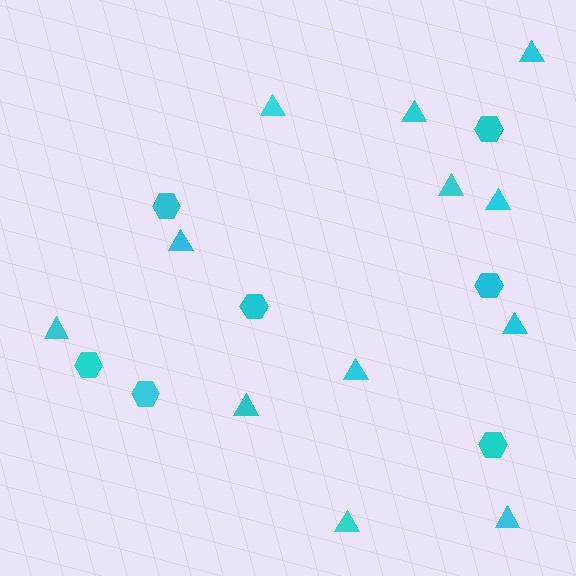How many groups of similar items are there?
There are 2 groups: one group of hexagons (7) and one group of triangles (12).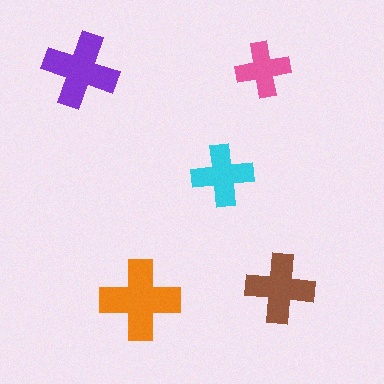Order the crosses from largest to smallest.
the orange one, the purple one, the brown one, the cyan one, the pink one.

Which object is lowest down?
The orange cross is bottommost.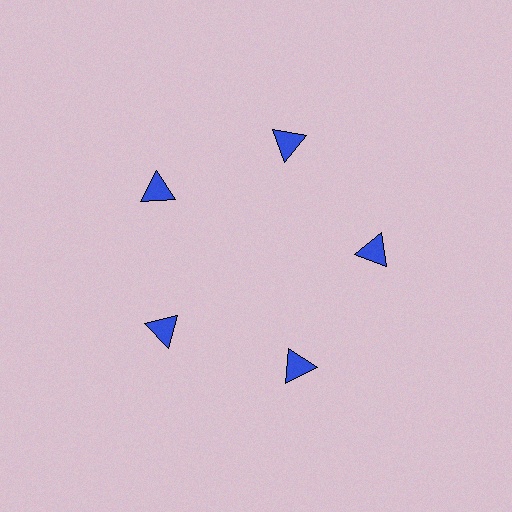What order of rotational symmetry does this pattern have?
This pattern has 5-fold rotational symmetry.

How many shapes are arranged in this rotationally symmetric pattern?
There are 5 shapes, arranged in 5 groups of 1.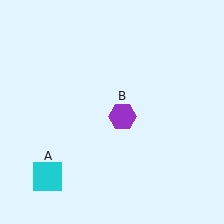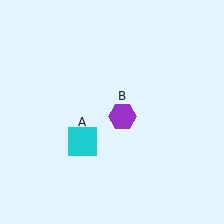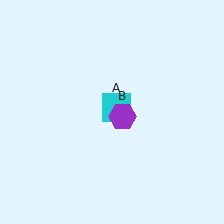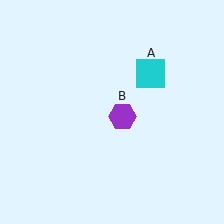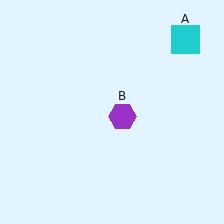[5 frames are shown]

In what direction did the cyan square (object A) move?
The cyan square (object A) moved up and to the right.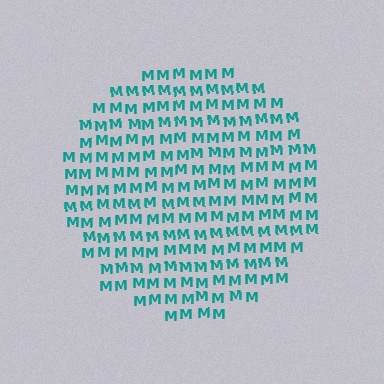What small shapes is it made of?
It is made of small letter M's.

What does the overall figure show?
The overall figure shows a circle.